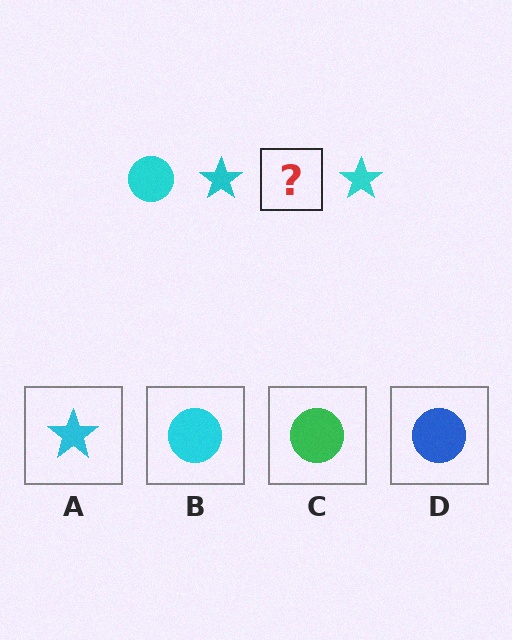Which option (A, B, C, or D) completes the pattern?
B.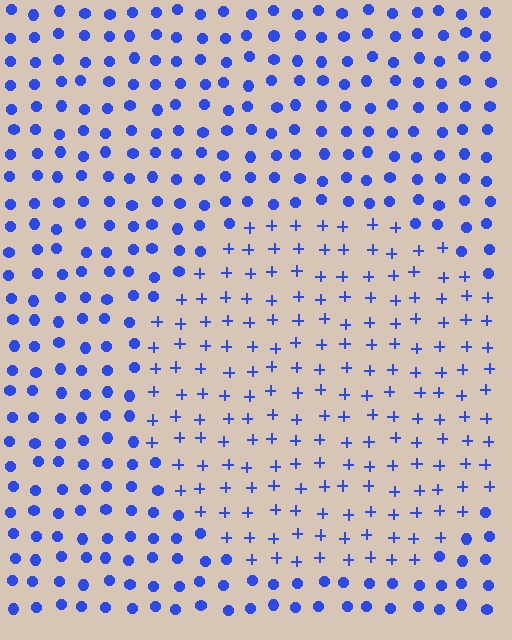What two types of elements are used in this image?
The image uses plus signs inside the circle region and circles outside it.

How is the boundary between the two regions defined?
The boundary is defined by a change in element shape: plus signs inside vs. circles outside. All elements share the same color and spacing.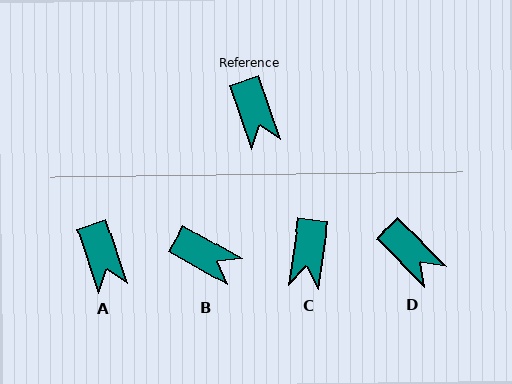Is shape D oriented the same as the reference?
No, it is off by about 26 degrees.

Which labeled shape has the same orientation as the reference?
A.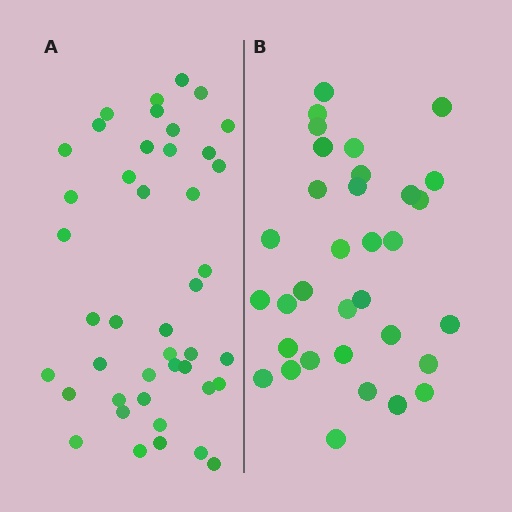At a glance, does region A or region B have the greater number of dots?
Region A (the left region) has more dots.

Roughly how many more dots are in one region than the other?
Region A has roughly 10 or so more dots than region B.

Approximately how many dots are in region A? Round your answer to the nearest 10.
About 40 dots. (The exact count is 43, which rounds to 40.)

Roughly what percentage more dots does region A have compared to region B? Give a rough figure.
About 30% more.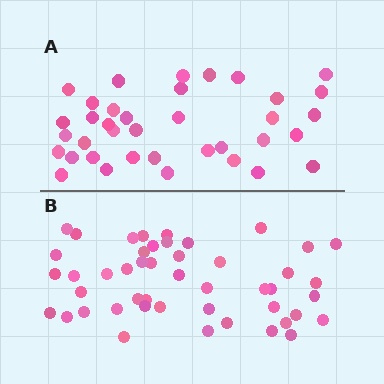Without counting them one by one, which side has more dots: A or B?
Region B (the bottom region) has more dots.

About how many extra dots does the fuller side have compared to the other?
Region B has roughly 10 or so more dots than region A.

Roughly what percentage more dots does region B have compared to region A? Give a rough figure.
About 25% more.